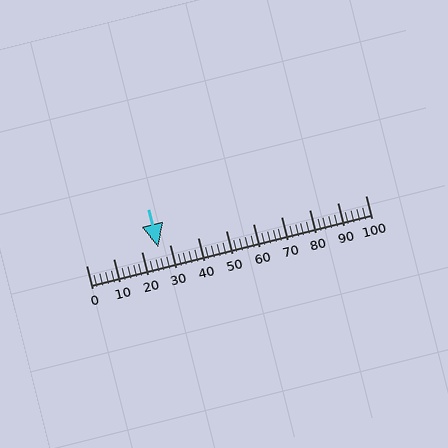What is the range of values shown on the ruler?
The ruler shows values from 0 to 100.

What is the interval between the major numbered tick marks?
The major tick marks are spaced 10 units apart.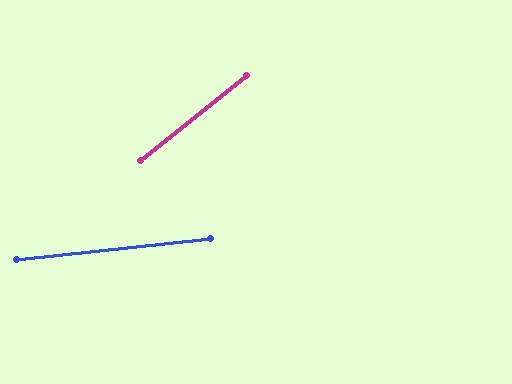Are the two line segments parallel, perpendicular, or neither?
Neither parallel nor perpendicular — they differ by about 33°.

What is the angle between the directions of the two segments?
Approximately 33 degrees.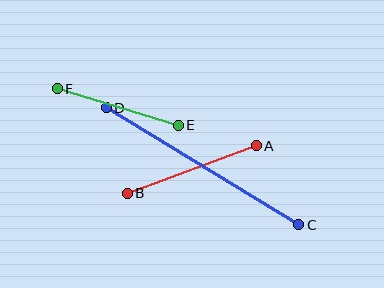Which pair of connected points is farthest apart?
Points C and D are farthest apart.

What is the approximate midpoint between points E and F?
The midpoint is at approximately (118, 107) pixels.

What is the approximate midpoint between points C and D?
The midpoint is at approximately (203, 166) pixels.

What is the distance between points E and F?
The distance is approximately 126 pixels.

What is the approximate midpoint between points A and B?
The midpoint is at approximately (192, 169) pixels.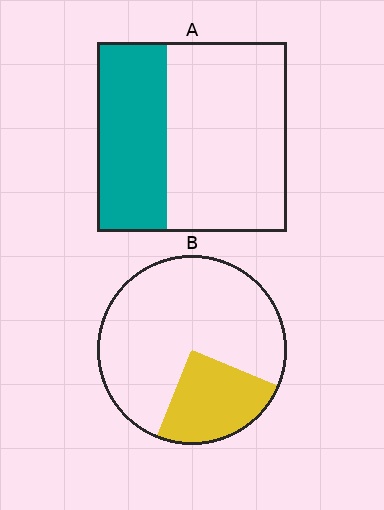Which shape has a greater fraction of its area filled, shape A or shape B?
Shape A.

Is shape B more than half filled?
No.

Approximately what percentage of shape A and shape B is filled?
A is approximately 35% and B is approximately 25%.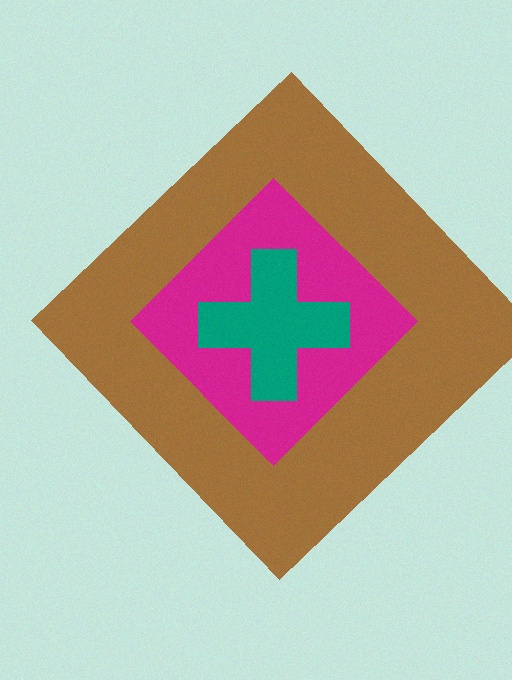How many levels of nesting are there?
3.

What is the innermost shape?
The teal cross.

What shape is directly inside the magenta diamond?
The teal cross.